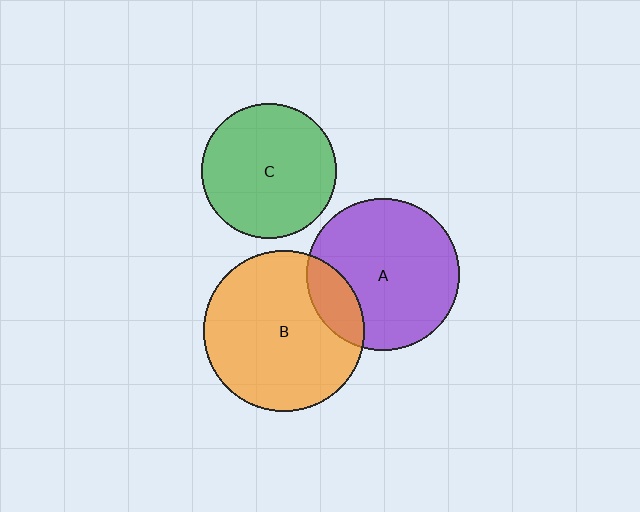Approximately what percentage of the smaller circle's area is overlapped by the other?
Approximately 20%.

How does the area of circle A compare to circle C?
Approximately 1.3 times.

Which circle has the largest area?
Circle B (orange).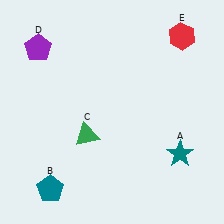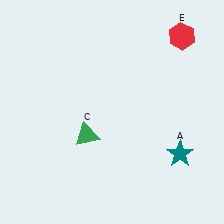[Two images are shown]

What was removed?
The teal pentagon (B), the purple pentagon (D) were removed in Image 2.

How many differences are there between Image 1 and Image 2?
There are 2 differences between the two images.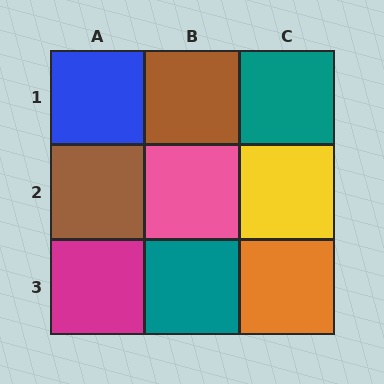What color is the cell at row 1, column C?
Teal.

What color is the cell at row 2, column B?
Pink.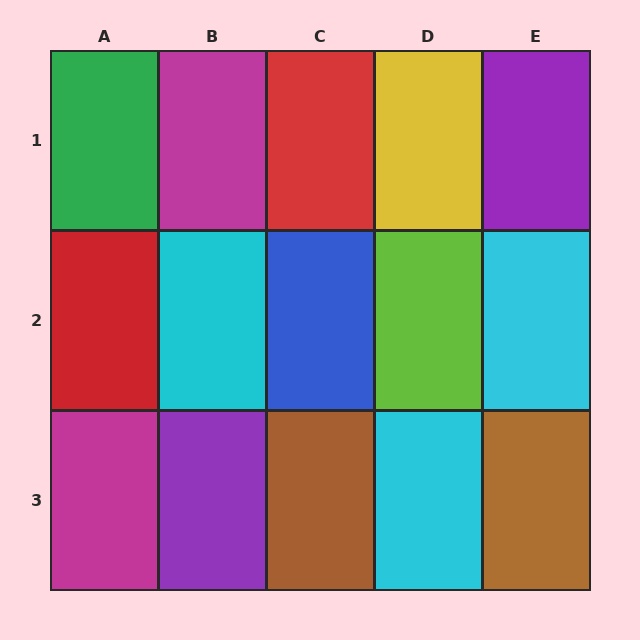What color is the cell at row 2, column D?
Lime.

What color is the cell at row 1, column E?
Purple.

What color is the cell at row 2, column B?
Cyan.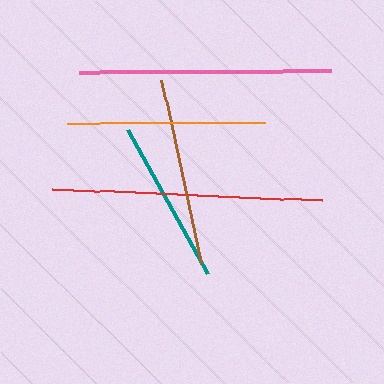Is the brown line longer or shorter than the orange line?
The orange line is longer than the brown line.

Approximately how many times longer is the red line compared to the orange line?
The red line is approximately 1.4 times the length of the orange line.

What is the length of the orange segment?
The orange segment is approximately 198 pixels long.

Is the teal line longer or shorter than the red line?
The red line is longer than the teal line.